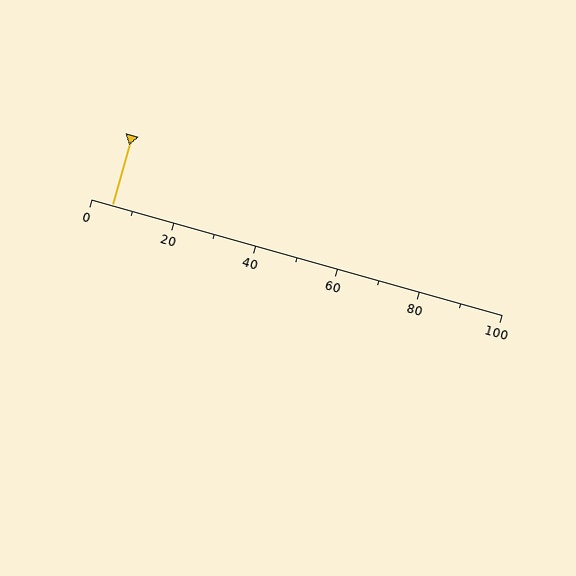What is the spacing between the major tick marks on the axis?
The major ticks are spaced 20 apart.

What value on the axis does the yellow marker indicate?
The marker indicates approximately 5.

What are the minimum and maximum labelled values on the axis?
The axis runs from 0 to 100.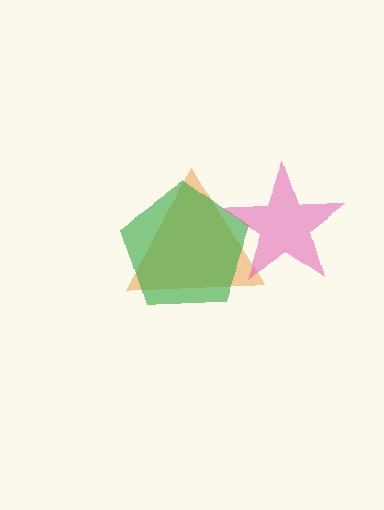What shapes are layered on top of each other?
The layered shapes are: an orange triangle, a green pentagon, a pink star.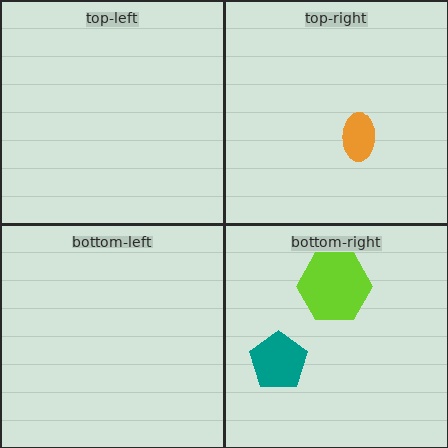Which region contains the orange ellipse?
The top-right region.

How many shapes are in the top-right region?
1.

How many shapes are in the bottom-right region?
2.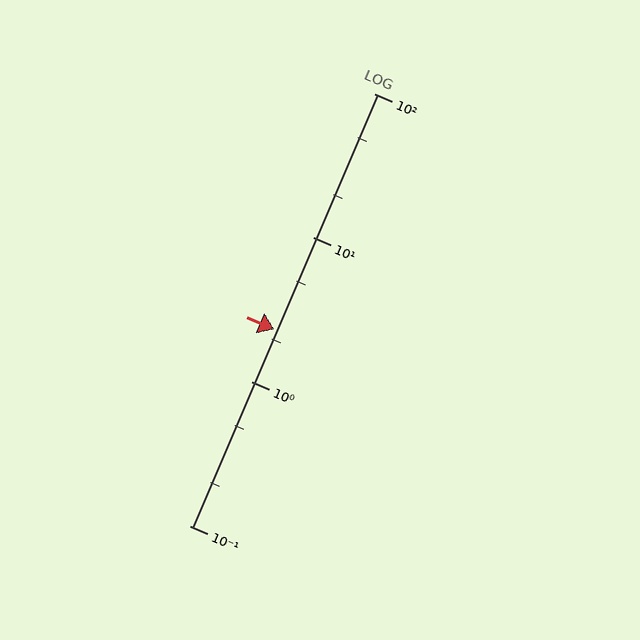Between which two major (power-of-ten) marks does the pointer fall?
The pointer is between 1 and 10.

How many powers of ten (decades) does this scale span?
The scale spans 3 decades, from 0.1 to 100.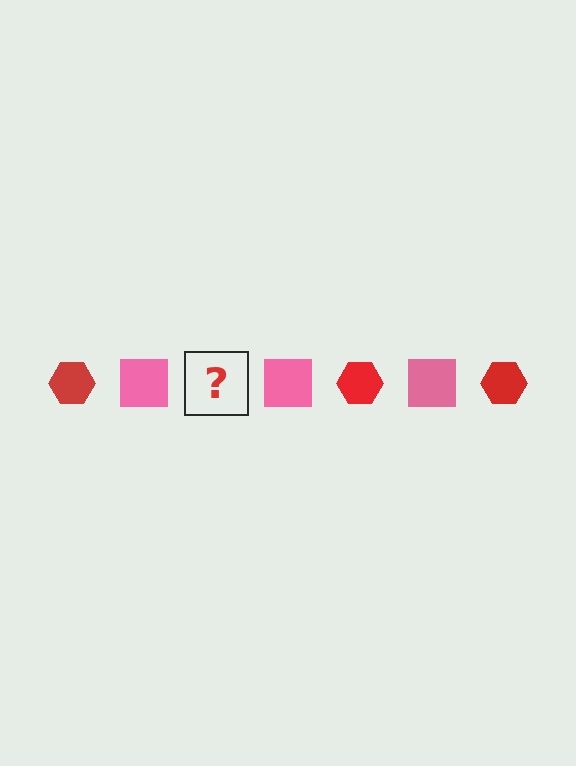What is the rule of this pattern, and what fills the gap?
The rule is that the pattern alternates between red hexagon and pink square. The gap should be filled with a red hexagon.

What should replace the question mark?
The question mark should be replaced with a red hexagon.